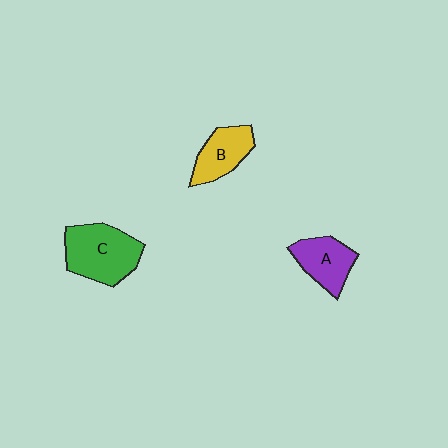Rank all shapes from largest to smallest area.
From largest to smallest: C (green), A (purple), B (yellow).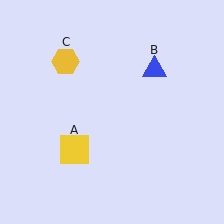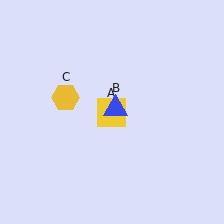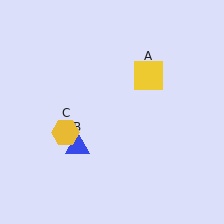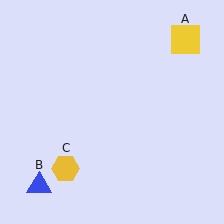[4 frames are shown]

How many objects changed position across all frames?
3 objects changed position: yellow square (object A), blue triangle (object B), yellow hexagon (object C).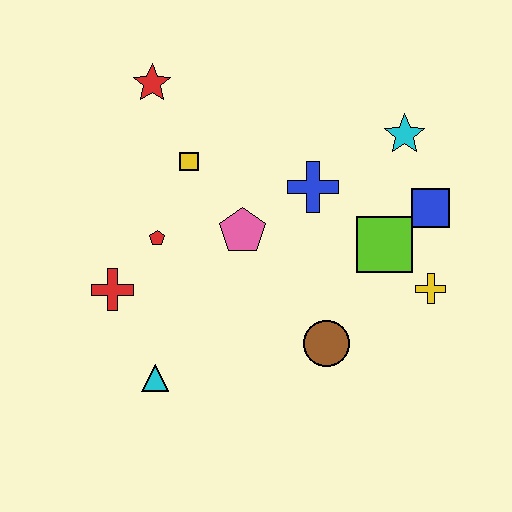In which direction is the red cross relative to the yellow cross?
The red cross is to the left of the yellow cross.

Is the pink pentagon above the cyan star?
No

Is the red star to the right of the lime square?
No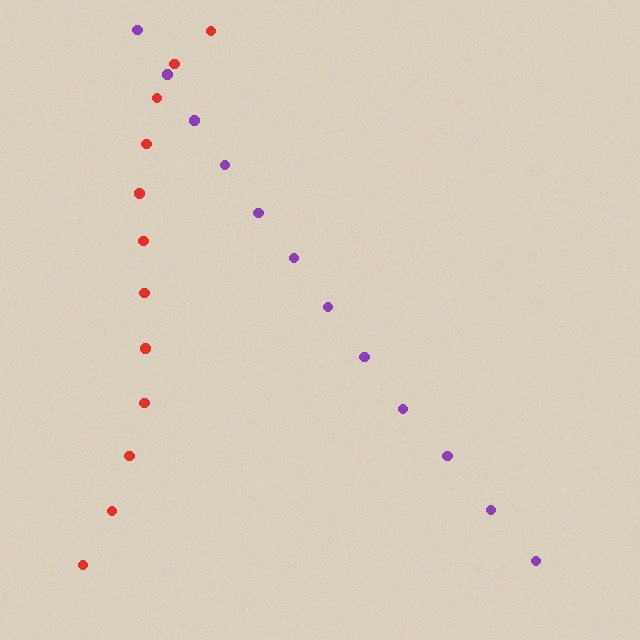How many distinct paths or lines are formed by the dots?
There are 2 distinct paths.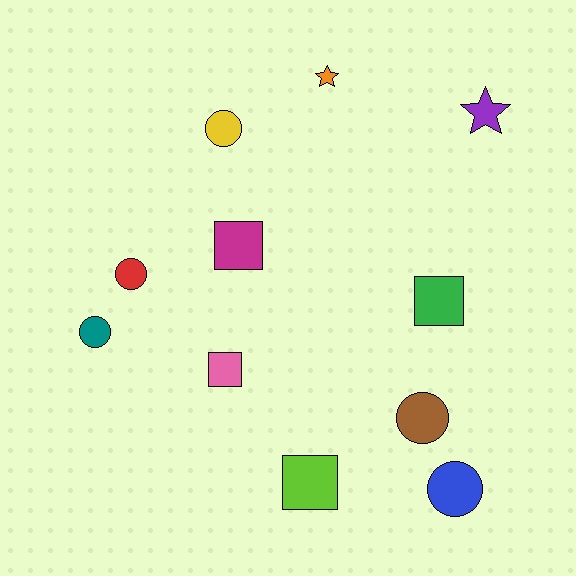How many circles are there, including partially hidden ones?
There are 5 circles.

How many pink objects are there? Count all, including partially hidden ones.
There is 1 pink object.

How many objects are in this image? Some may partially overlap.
There are 11 objects.